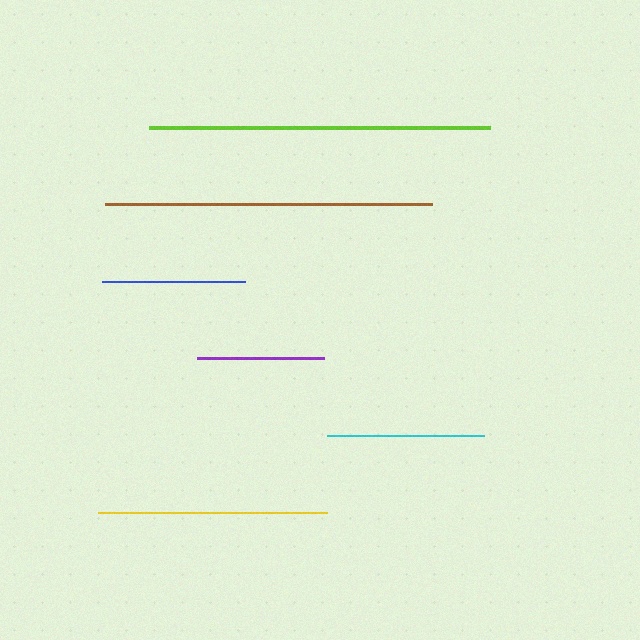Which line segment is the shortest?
The purple line is the shortest at approximately 127 pixels.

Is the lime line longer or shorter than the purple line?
The lime line is longer than the purple line.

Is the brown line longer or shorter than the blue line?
The brown line is longer than the blue line.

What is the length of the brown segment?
The brown segment is approximately 326 pixels long.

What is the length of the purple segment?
The purple segment is approximately 127 pixels long.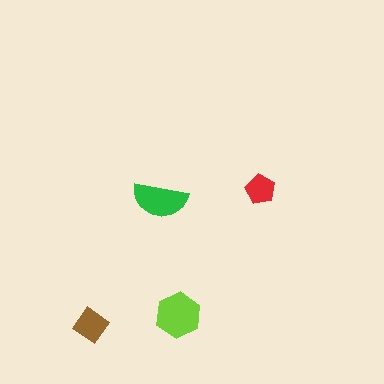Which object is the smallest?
The red pentagon.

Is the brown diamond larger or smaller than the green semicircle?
Smaller.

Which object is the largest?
The lime hexagon.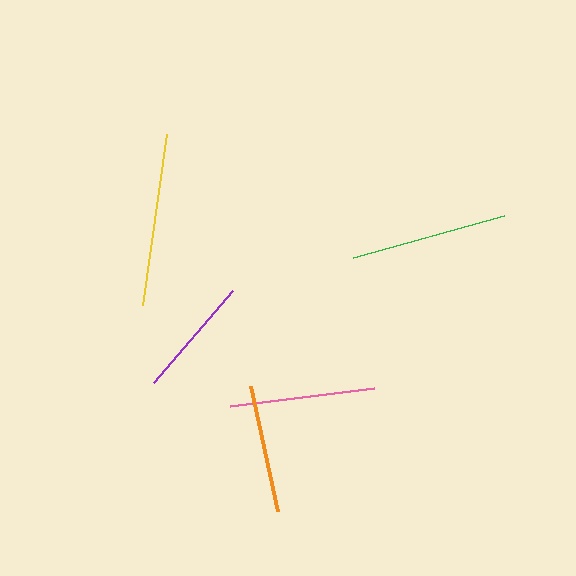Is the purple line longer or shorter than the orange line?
The orange line is longer than the purple line.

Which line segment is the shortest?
The purple line is the shortest at approximately 121 pixels.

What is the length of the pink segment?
The pink segment is approximately 146 pixels long.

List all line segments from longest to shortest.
From longest to shortest: yellow, green, pink, orange, purple.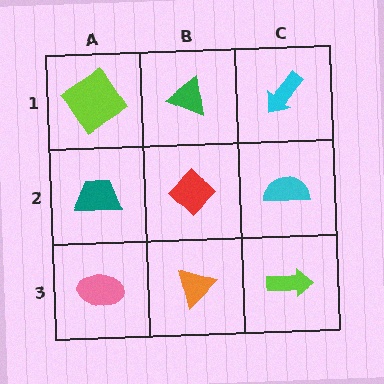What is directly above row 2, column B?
A green triangle.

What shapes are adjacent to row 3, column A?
A teal trapezoid (row 2, column A), an orange triangle (row 3, column B).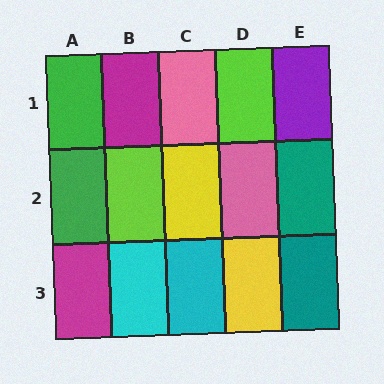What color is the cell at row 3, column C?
Cyan.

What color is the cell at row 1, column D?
Lime.